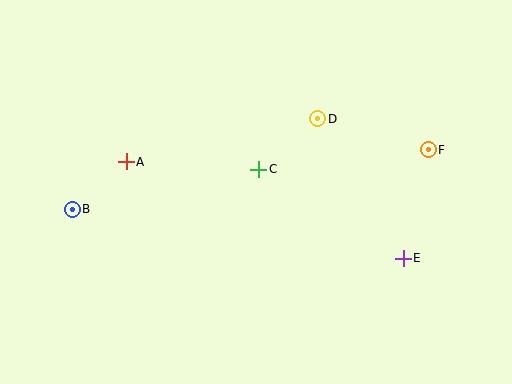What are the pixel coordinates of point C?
Point C is at (259, 169).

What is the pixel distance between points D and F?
The distance between D and F is 115 pixels.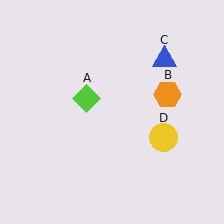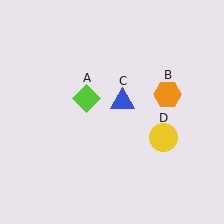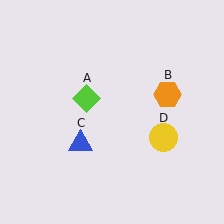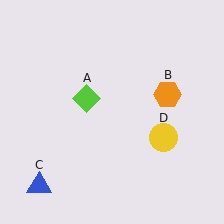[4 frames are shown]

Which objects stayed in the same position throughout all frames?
Lime diamond (object A) and orange hexagon (object B) and yellow circle (object D) remained stationary.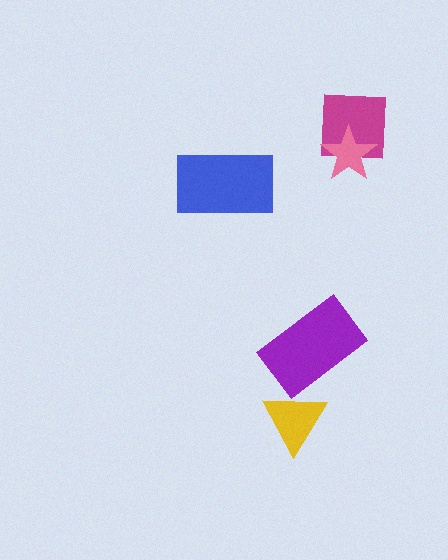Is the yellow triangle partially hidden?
No, no other shape covers it.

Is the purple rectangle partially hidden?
Yes, it is partially covered by another shape.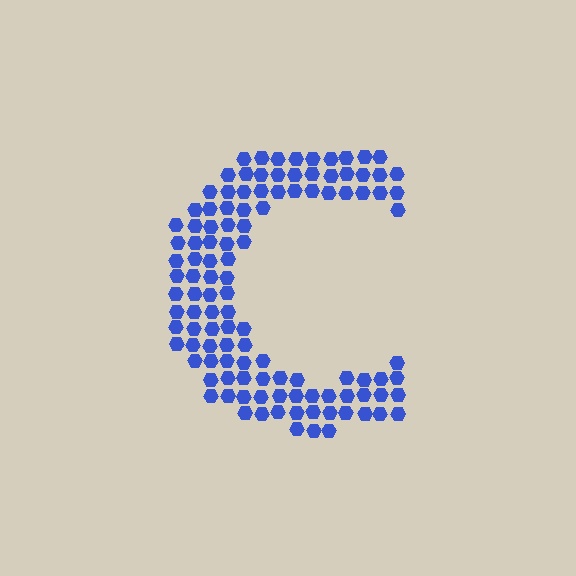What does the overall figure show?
The overall figure shows the letter C.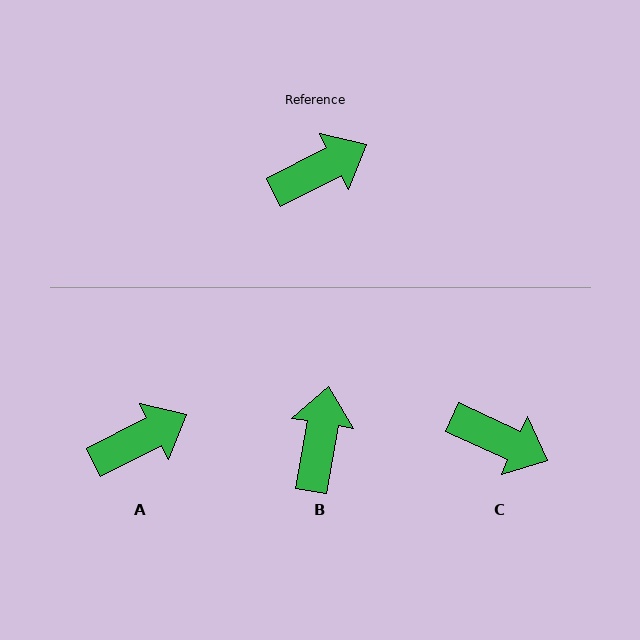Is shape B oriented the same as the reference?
No, it is off by about 53 degrees.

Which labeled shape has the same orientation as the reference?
A.